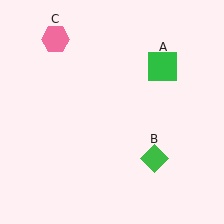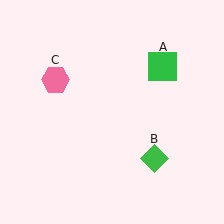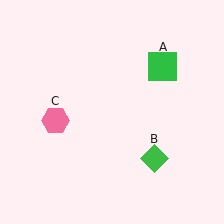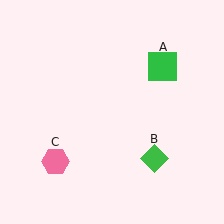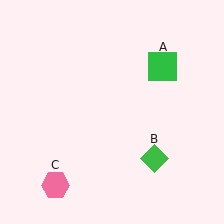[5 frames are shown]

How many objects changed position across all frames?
1 object changed position: pink hexagon (object C).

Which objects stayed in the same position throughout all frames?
Green square (object A) and green diamond (object B) remained stationary.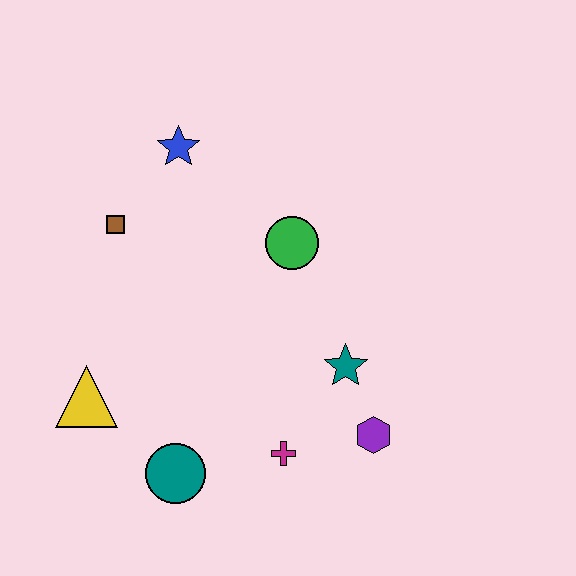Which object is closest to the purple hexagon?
The teal star is closest to the purple hexagon.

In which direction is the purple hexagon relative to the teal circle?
The purple hexagon is to the right of the teal circle.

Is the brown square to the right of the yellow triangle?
Yes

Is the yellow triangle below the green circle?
Yes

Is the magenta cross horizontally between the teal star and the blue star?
Yes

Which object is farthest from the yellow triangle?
The purple hexagon is farthest from the yellow triangle.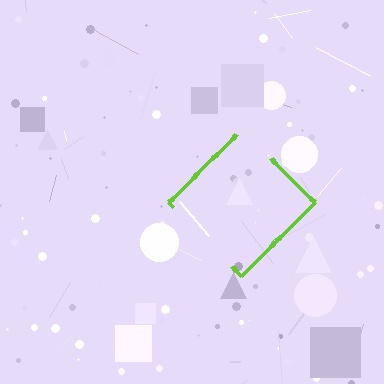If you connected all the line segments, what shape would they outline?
They would outline a diamond.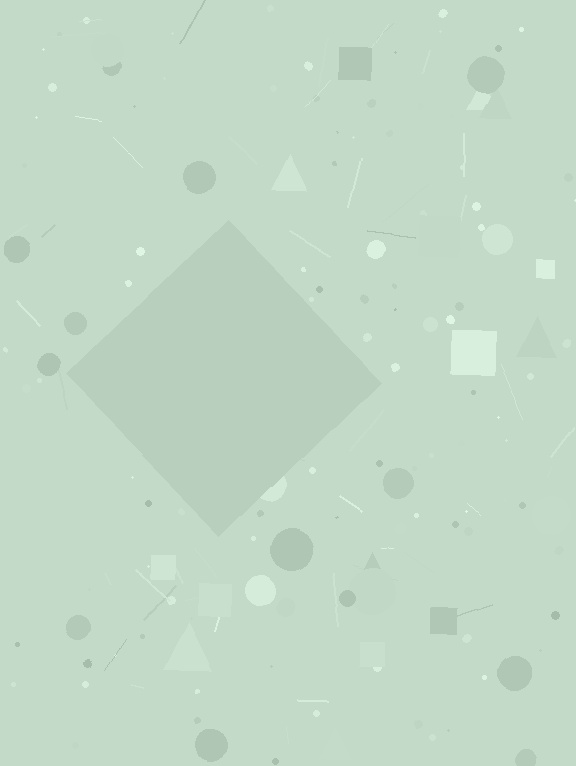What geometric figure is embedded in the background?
A diamond is embedded in the background.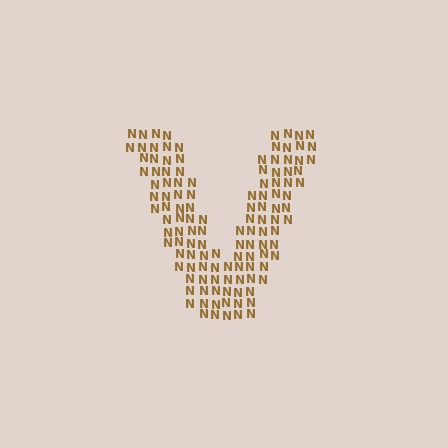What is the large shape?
The large shape is the letter V.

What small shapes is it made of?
It is made of small letter N's.